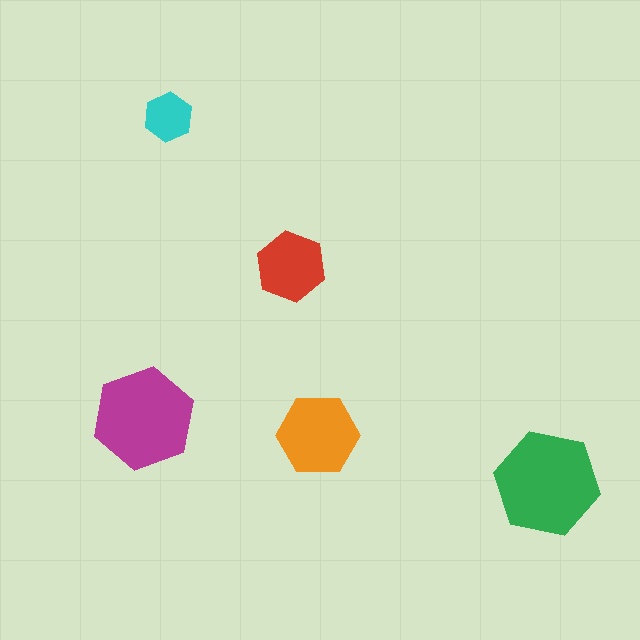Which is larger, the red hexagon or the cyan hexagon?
The red one.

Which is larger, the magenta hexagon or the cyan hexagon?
The magenta one.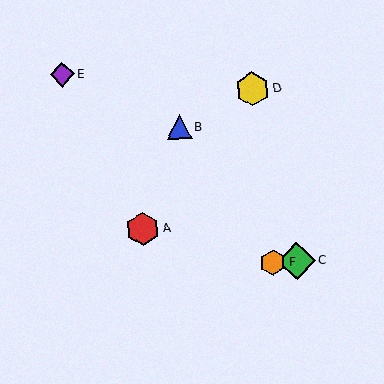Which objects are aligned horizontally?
Objects C, F are aligned horizontally.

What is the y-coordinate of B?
Object B is at y≈127.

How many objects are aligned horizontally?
2 objects (C, F) are aligned horizontally.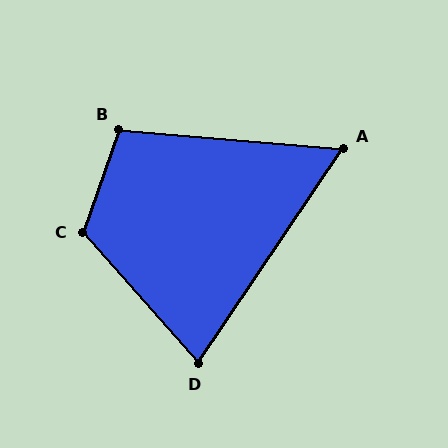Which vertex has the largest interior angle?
C, at approximately 119 degrees.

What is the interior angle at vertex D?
Approximately 76 degrees (acute).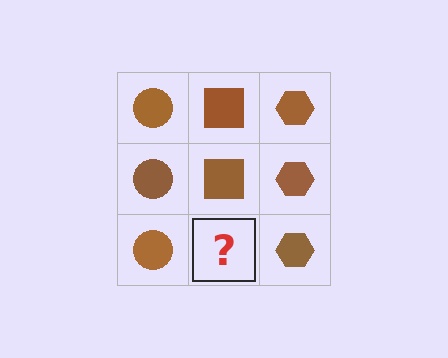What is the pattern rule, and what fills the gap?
The rule is that each column has a consistent shape. The gap should be filled with a brown square.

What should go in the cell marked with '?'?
The missing cell should contain a brown square.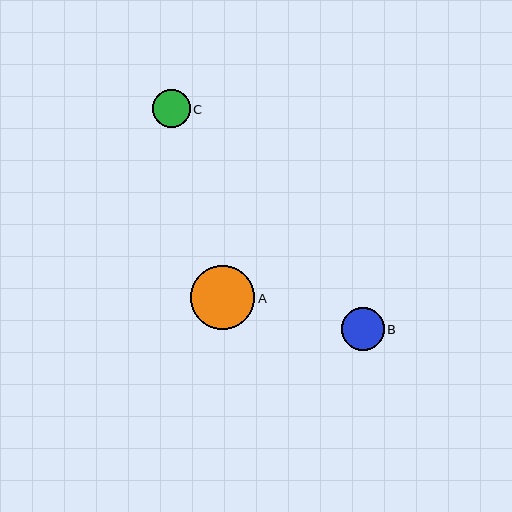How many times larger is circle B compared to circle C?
Circle B is approximately 1.1 times the size of circle C.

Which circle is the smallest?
Circle C is the smallest with a size of approximately 38 pixels.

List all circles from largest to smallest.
From largest to smallest: A, B, C.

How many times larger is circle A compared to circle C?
Circle A is approximately 1.7 times the size of circle C.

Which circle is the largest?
Circle A is the largest with a size of approximately 64 pixels.